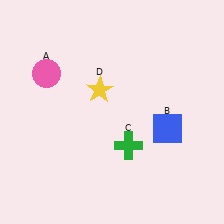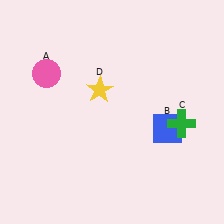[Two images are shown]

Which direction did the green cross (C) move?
The green cross (C) moved right.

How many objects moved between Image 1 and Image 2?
1 object moved between the two images.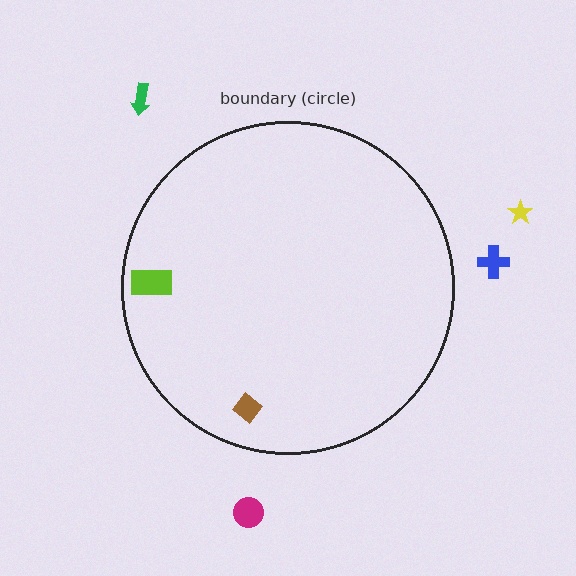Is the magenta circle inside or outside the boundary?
Outside.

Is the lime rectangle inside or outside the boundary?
Inside.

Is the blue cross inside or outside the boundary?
Outside.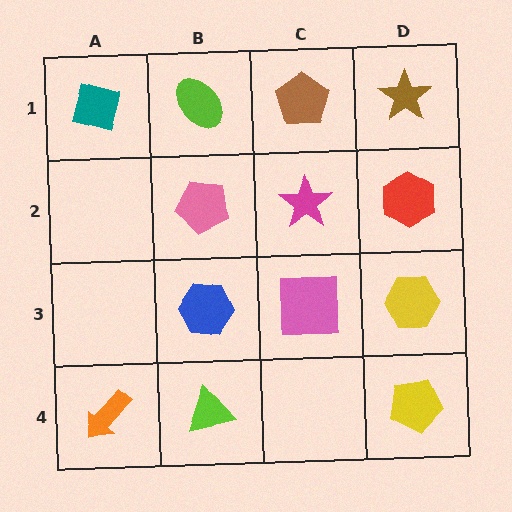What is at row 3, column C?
A pink square.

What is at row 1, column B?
A lime ellipse.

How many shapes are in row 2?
3 shapes.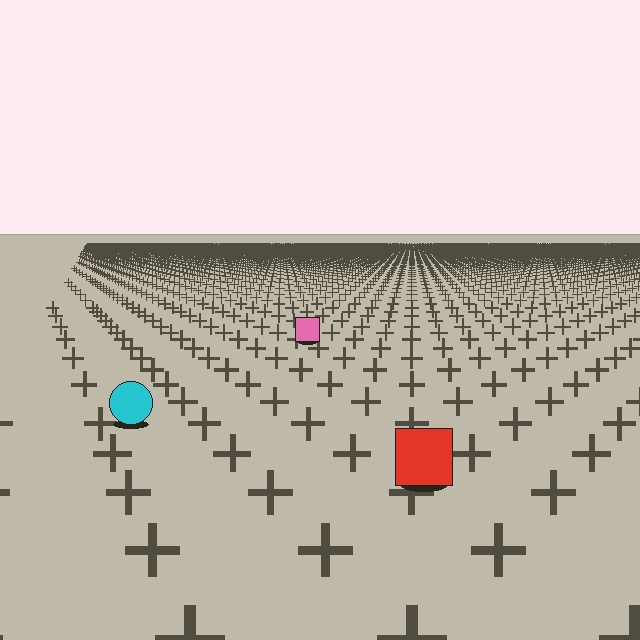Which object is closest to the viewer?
The red square is closest. The texture marks near it are larger and more spread out.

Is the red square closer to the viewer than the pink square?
Yes. The red square is closer — you can tell from the texture gradient: the ground texture is coarser near it.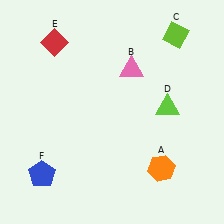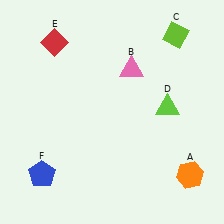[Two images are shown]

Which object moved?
The orange hexagon (A) moved right.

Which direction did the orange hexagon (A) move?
The orange hexagon (A) moved right.